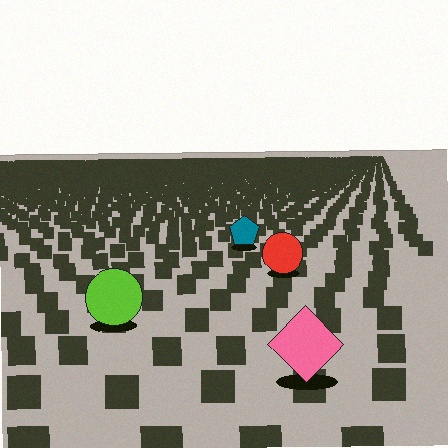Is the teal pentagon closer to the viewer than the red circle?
No. The red circle is closer — you can tell from the texture gradient: the ground texture is coarser near it.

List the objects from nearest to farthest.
From nearest to farthest: the pink diamond, the lime circle, the red circle, the teal pentagon.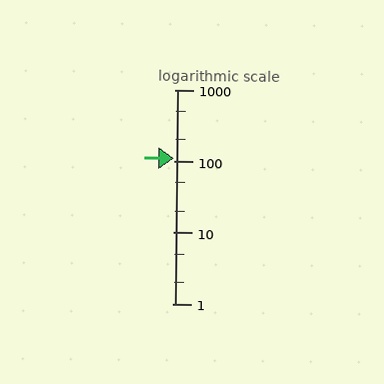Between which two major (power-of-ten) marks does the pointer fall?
The pointer is between 100 and 1000.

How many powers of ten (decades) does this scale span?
The scale spans 3 decades, from 1 to 1000.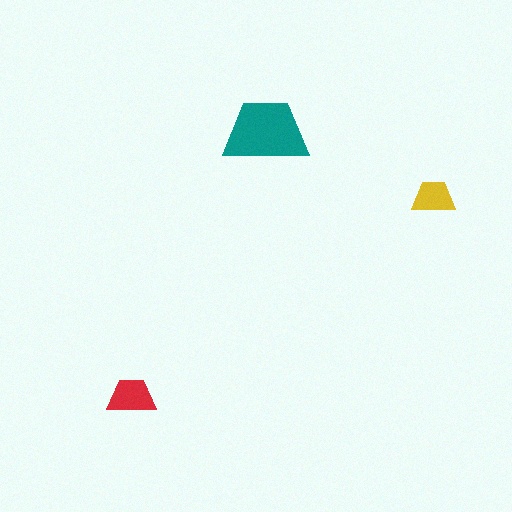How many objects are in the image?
There are 3 objects in the image.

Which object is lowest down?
The red trapezoid is bottommost.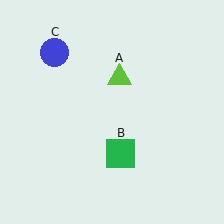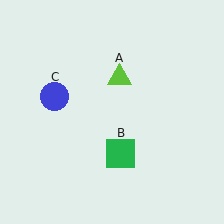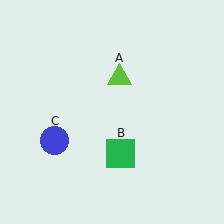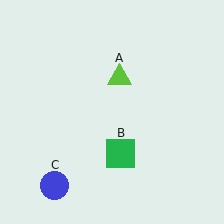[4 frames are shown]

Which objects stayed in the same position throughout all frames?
Lime triangle (object A) and green square (object B) remained stationary.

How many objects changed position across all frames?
1 object changed position: blue circle (object C).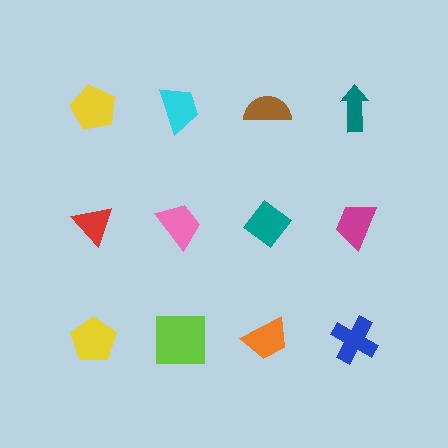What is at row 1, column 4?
A teal arrow.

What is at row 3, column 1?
A yellow pentagon.